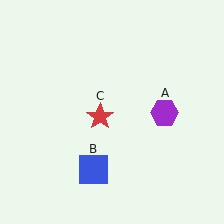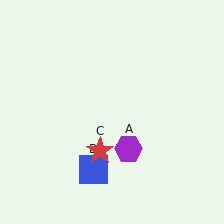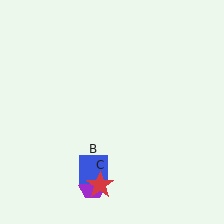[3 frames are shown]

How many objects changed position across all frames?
2 objects changed position: purple hexagon (object A), red star (object C).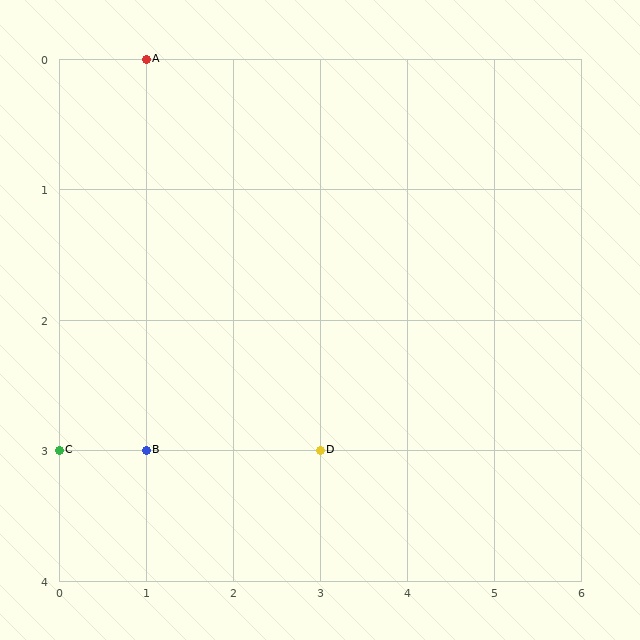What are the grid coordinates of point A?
Point A is at grid coordinates (1, 0).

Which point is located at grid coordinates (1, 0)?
Point A is at (1, 0).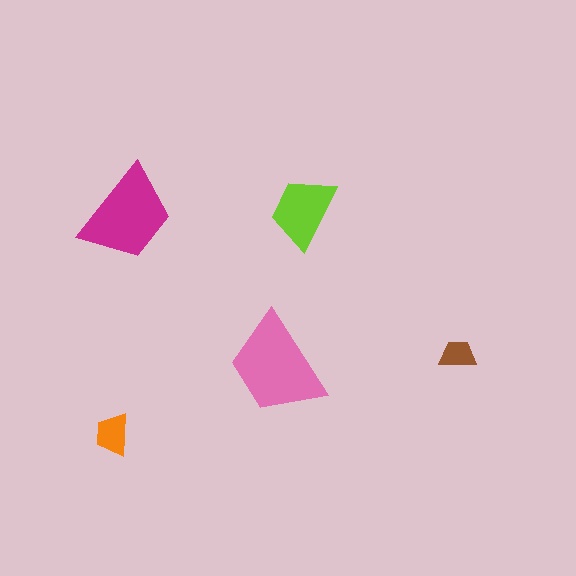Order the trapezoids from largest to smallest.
the pink one, the magenta one, the lime one, the orange one, the brown one.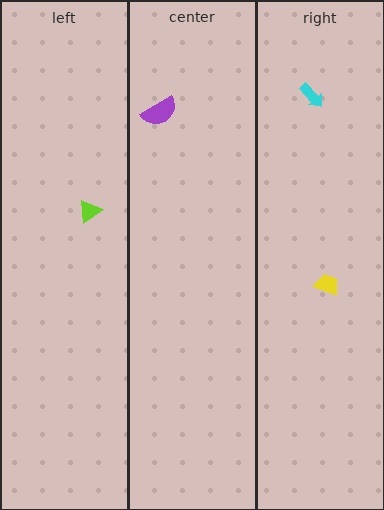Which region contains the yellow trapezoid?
The right region.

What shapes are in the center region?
The purple semicircle.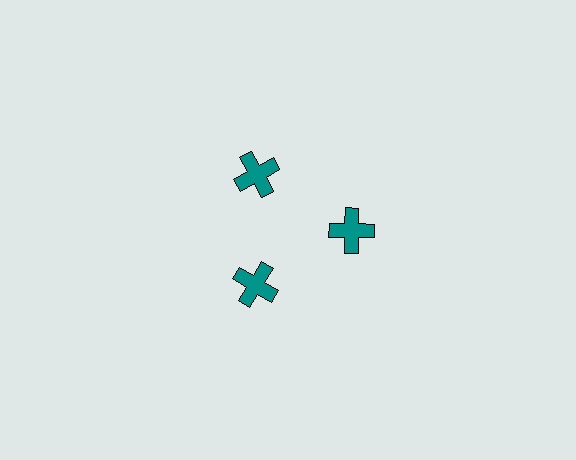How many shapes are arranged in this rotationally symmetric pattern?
There are 3 shapes, arranged in 3 groups of 1.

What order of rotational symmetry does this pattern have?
This pattern has 3-fold rotational symmetry.